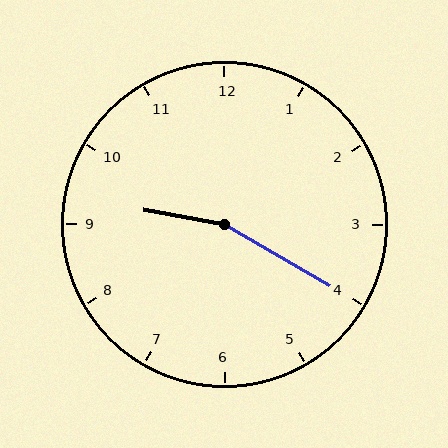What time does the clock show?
9:20.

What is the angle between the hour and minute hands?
Approximately 160 degrees.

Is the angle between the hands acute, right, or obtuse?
It is obtuse.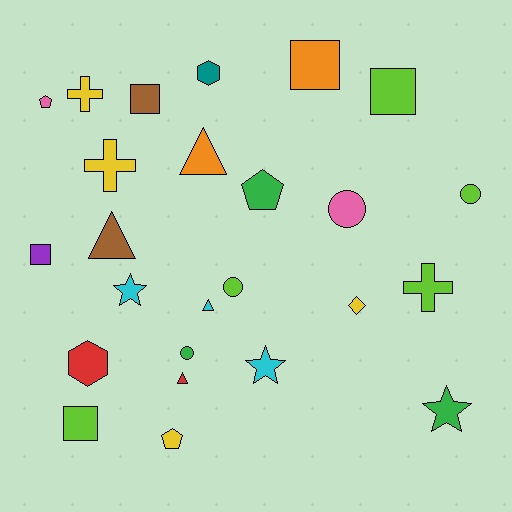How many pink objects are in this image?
There are 2 pink objects.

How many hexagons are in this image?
There are 2 hexagons.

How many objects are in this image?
There are 25 objects.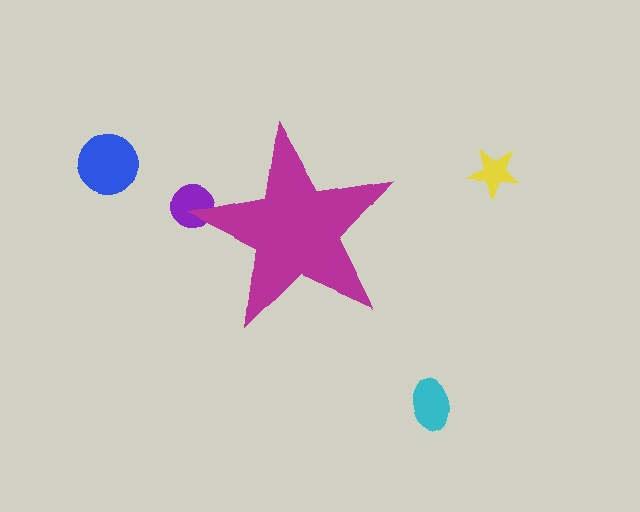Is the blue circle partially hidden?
No, the blue circle is fully visible.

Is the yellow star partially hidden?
No, the yellow star is fully visible.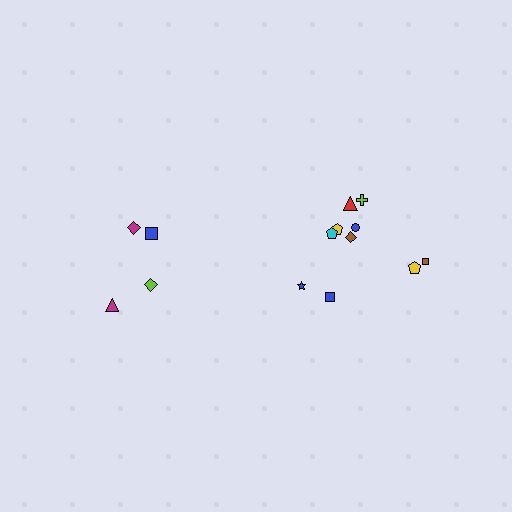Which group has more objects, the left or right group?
The right group.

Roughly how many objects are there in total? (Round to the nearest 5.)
Roughly 15 objects in total.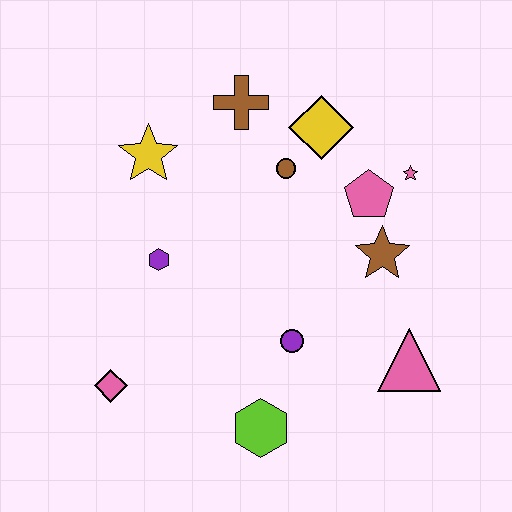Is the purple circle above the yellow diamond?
No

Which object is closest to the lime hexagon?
The purple circle is closest to the lime hexagon.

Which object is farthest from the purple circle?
The brown cross is farthest from the purple circle.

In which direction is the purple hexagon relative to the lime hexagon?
The purple hexagon is above the lime hexagon.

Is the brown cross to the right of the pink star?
No